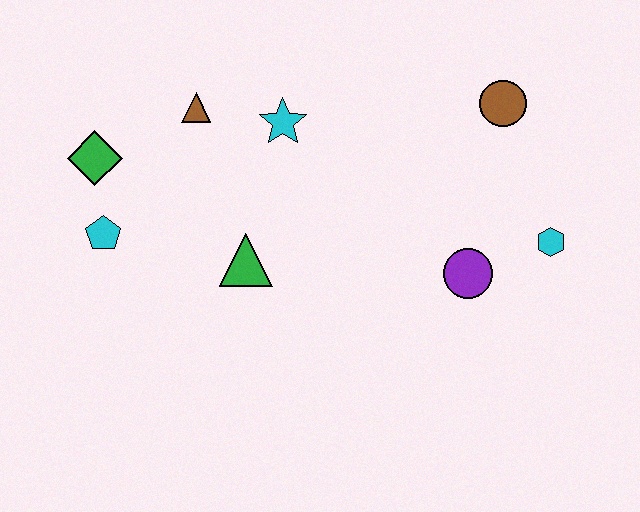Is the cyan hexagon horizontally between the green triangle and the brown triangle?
No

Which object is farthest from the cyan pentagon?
The cyan hexagon is farthest from the cyan pentagon.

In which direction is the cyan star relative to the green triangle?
The cyan star is above the green triangle.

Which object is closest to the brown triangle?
The cyan star is closest to the brown triangle.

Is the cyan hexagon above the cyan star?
No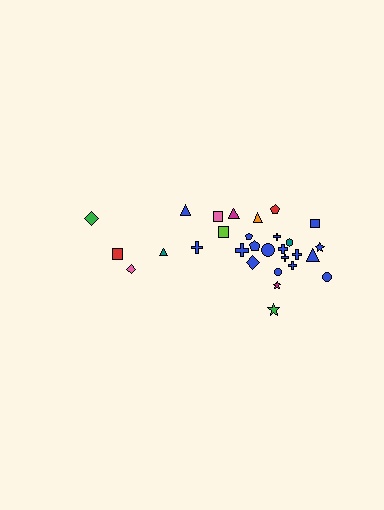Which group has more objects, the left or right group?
The right group.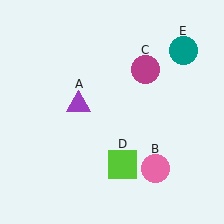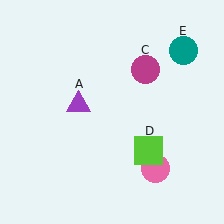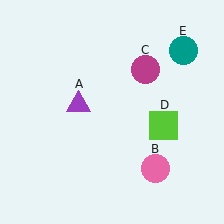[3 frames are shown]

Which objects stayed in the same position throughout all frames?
Purple triangle (object A) and pink circle (object B) and magenta circle (object C) and teal circle (object E) remained stationary.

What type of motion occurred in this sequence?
The lime square (object D) rotated counterclockwise around the center of the scene.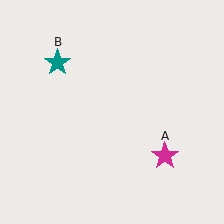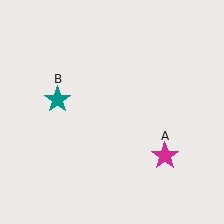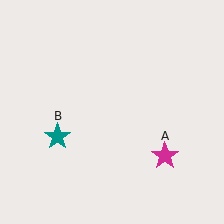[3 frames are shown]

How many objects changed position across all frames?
1 object changed position: teal star (object B).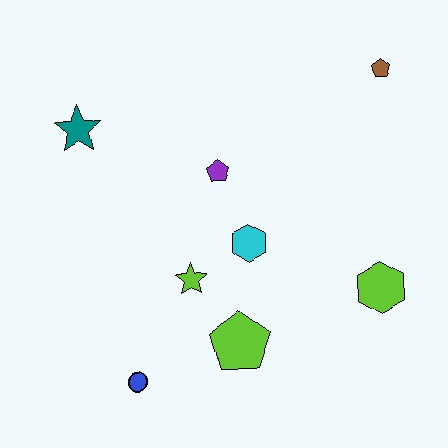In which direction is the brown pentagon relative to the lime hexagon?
The brown pentagon is above the lime hexagon.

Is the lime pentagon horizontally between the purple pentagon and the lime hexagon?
Yes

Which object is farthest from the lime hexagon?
The teal star is farthest from the lime hexagon.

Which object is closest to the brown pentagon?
The purple pentagon is closest to the brown pentagon.